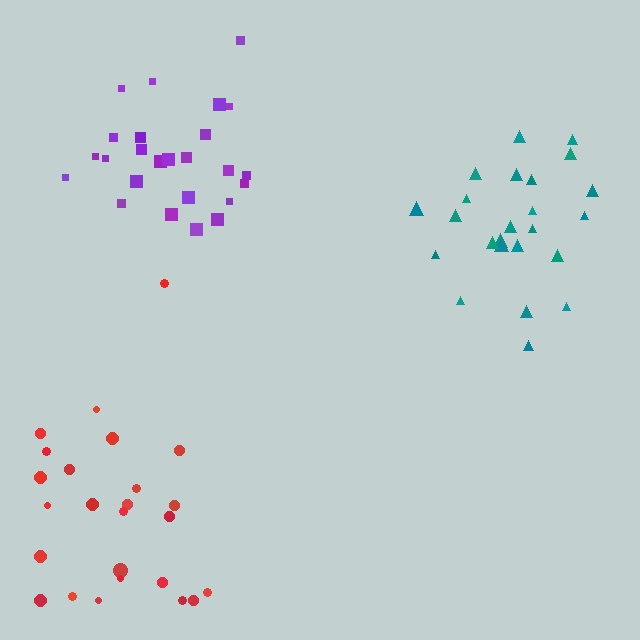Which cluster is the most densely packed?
Purple.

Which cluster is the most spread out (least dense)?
Red.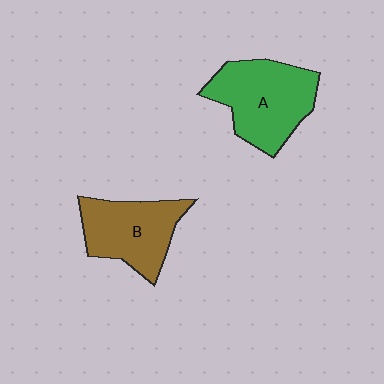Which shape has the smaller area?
Shape B (brown).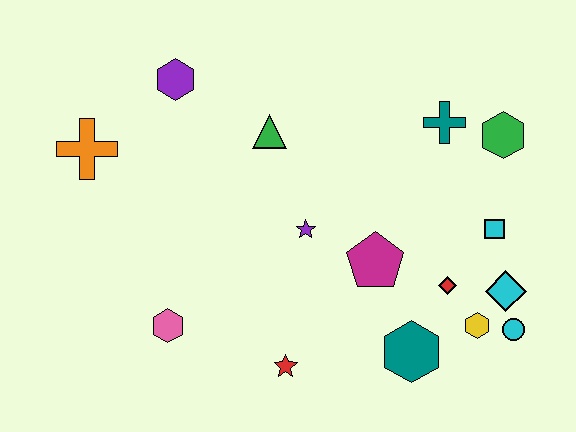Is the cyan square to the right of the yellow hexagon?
Yes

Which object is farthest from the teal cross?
The orange cross is farthest from the teal cross.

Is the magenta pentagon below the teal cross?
Yes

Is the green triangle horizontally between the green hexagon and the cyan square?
No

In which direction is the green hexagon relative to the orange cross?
The green hexagon is to the right of the orange cross.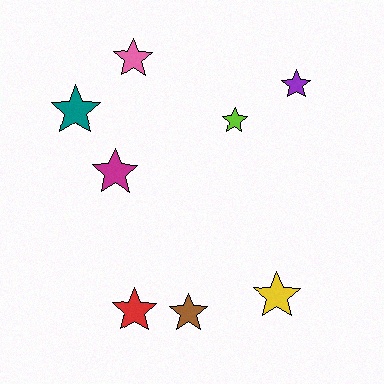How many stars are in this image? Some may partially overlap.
There are 8 stars.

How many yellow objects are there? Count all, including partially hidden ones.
There is 1 yellow object.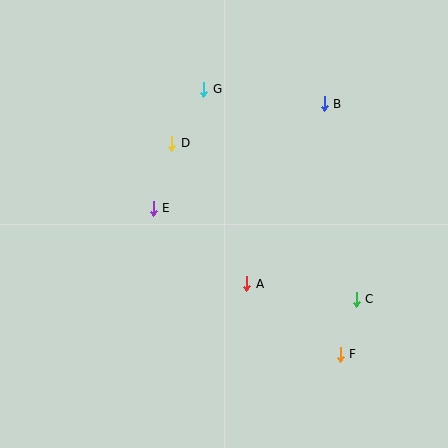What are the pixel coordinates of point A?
Point A is at (247, 284).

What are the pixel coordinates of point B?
Point B is at (324, 104).